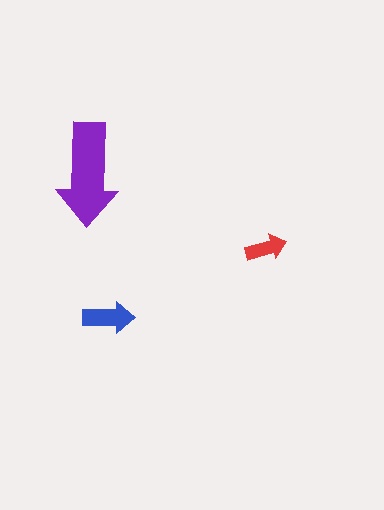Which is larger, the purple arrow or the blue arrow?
The purple one.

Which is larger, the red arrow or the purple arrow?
The purple one.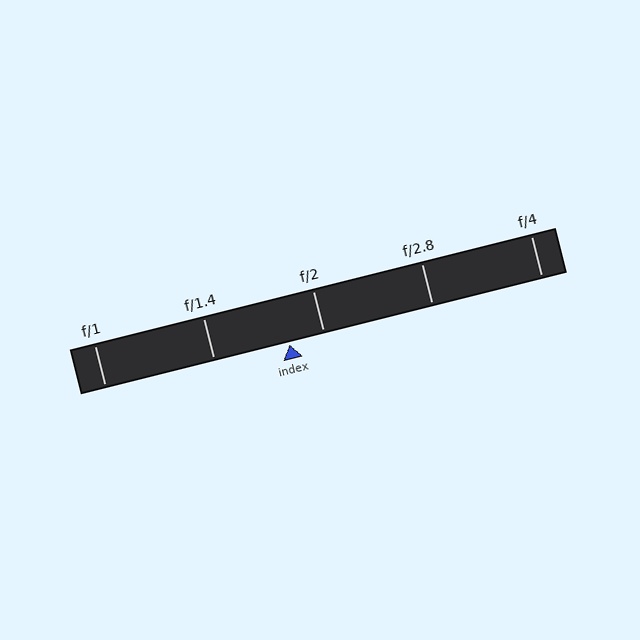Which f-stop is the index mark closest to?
The index mark is closest to f/2.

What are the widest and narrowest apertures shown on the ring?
The widest aperture shown is f/1 and the narrowest is f/4.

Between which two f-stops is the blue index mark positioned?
The index mark is between f/1.4 and f/2.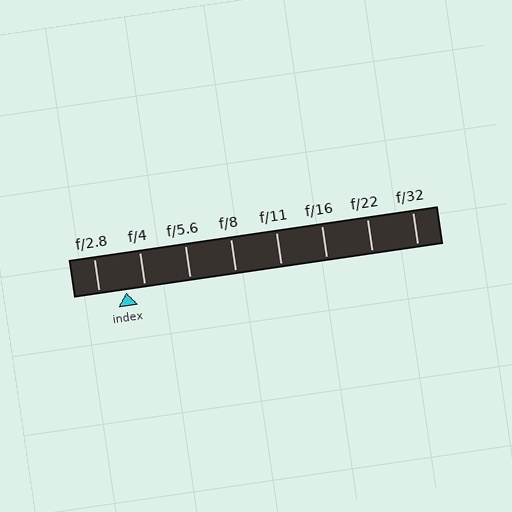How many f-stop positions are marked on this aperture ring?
There are 8 f-stop positions marked.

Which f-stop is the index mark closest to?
The index mark is closest to f/4.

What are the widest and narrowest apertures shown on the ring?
The widest aperture shown is f/2.8 and the narrowest is f/32.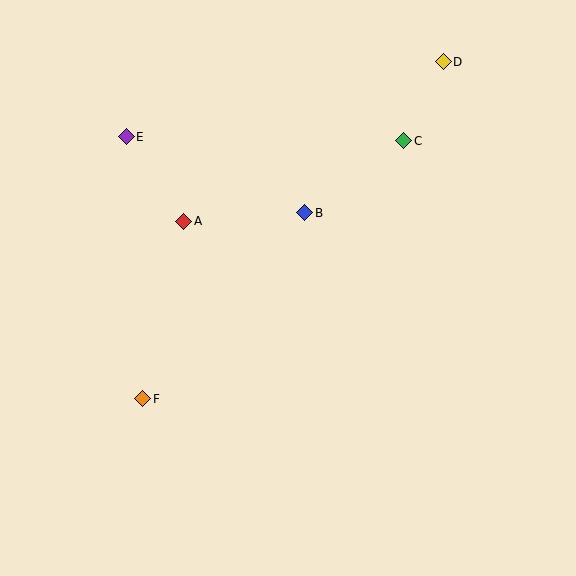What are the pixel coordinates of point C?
Point C is at (404, 141).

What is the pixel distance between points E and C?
The distance between E and C is 277 pixels.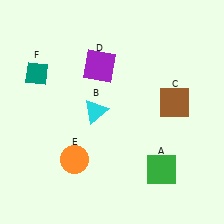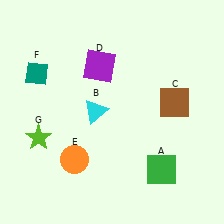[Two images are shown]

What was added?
A lime star (G) was added in Image 2.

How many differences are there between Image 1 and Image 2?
There is 1 difference between the two images.